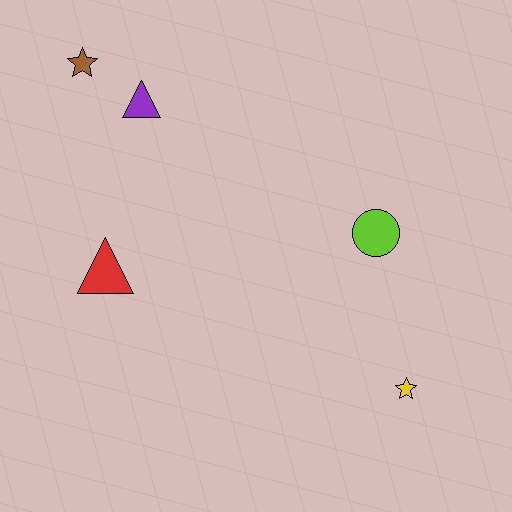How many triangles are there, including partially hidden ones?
There are 2 triangles.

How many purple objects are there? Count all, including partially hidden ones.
There is 1 purple object.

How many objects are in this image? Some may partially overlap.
There are 5 objects.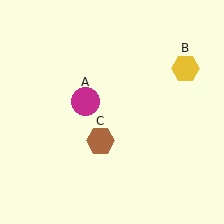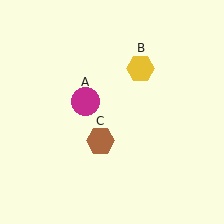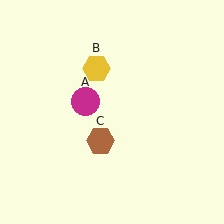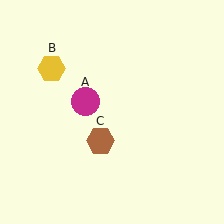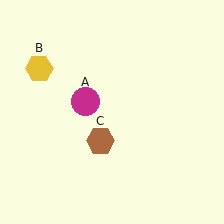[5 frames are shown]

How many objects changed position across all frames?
1 object changed position: yellow hexagon (object B).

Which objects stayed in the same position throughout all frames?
Magenta circle (object A) and brown hexagon (object C) remained stationary.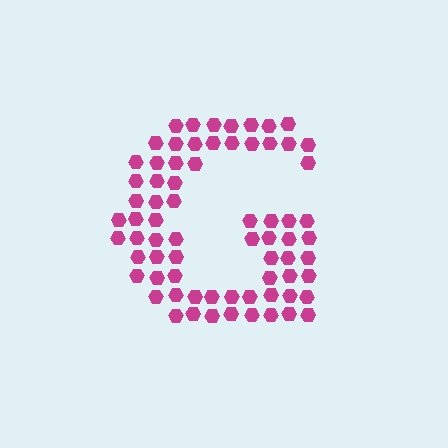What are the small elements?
The small elements are hexagons.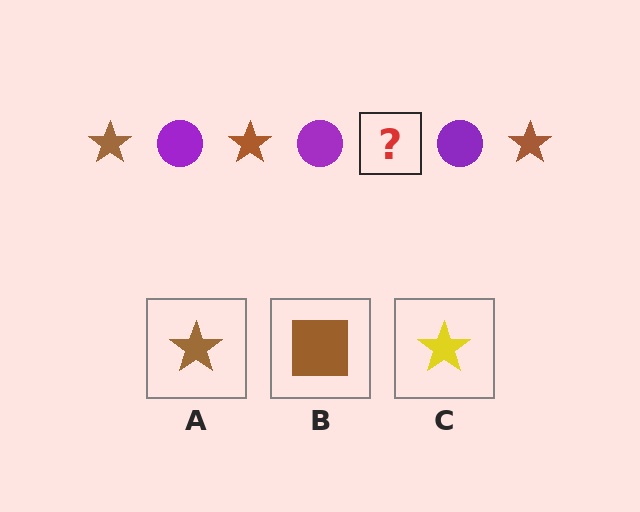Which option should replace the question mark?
Option A.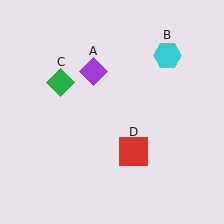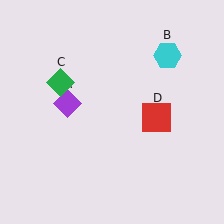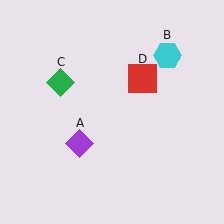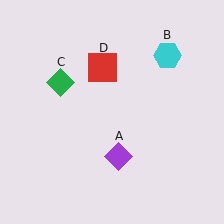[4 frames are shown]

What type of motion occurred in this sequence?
The purple diamond (object A), red square (object D) rotated counterclockwise around the center of the scene.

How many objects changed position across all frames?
2 objects changed position: purple diamond (object A), red square (object D).